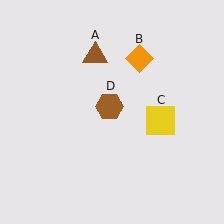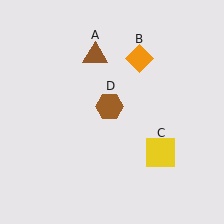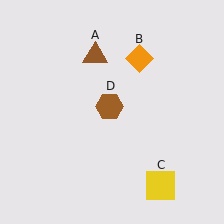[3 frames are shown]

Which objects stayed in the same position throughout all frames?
Brown triangle (object A) and orange diamond (object B) and brown hexagon (object D) remained stationary.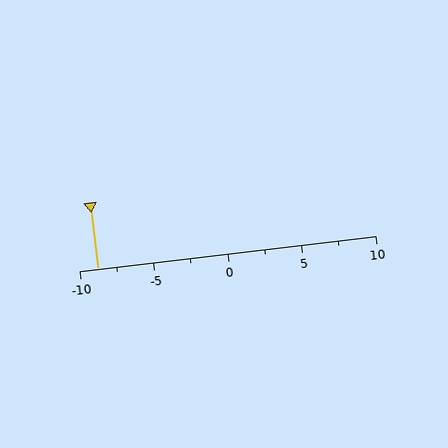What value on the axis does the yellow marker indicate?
The marker indicates approximately -8.8.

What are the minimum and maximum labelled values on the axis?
The axis runs from -10 to 10.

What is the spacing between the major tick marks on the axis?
The major ticks are spaced 5 apart.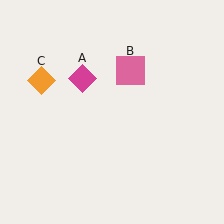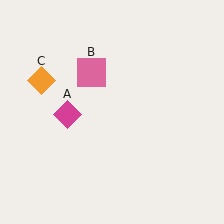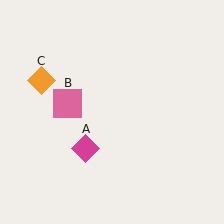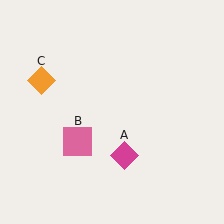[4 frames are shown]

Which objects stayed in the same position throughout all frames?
Orange diamond (object C) remained stationary.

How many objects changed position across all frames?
2 objects changed position: magenta diamond (object A), pink square (object B).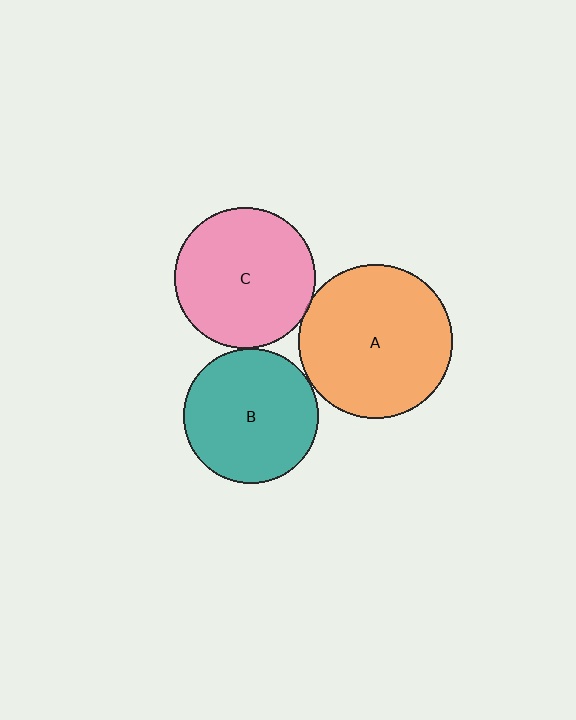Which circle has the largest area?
Circle A (orange).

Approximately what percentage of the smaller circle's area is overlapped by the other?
Approximately 5%.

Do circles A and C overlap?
Yes.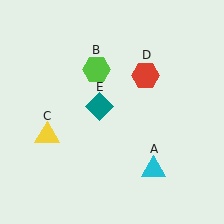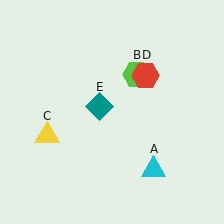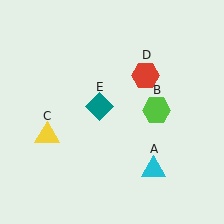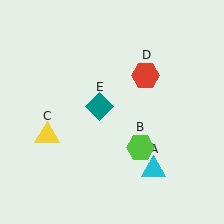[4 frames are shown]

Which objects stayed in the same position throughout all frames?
Cyan triangle (object A) and yellow triangle (object C) and red hexagon (object D) and teal diamond (object E) remained stationary.